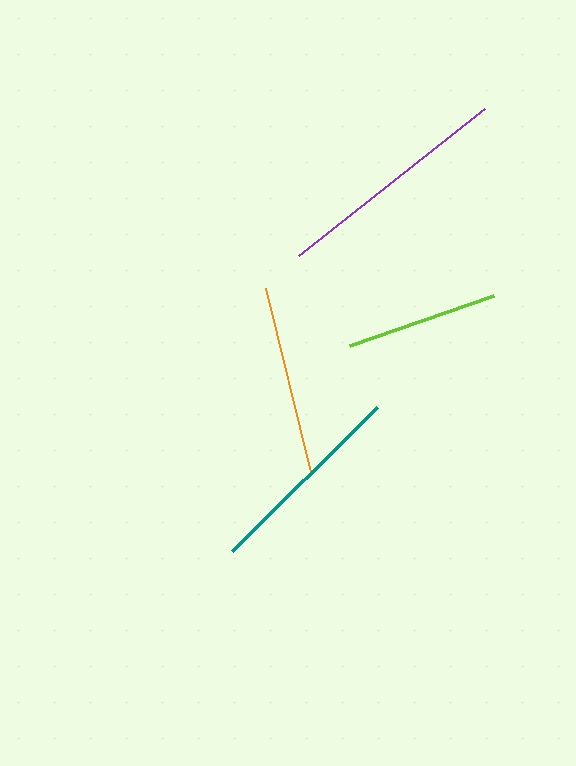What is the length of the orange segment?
The orange segment is approximately 190 pixels long.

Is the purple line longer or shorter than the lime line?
The purple line is longer than the lime line.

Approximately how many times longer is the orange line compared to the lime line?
The orange line is approximately 1.2 times the length of the lime line.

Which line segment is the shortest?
The lime line is the shortest at approximately 153 pixels.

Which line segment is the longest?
The purple line is the longest at approximately 237 pixels.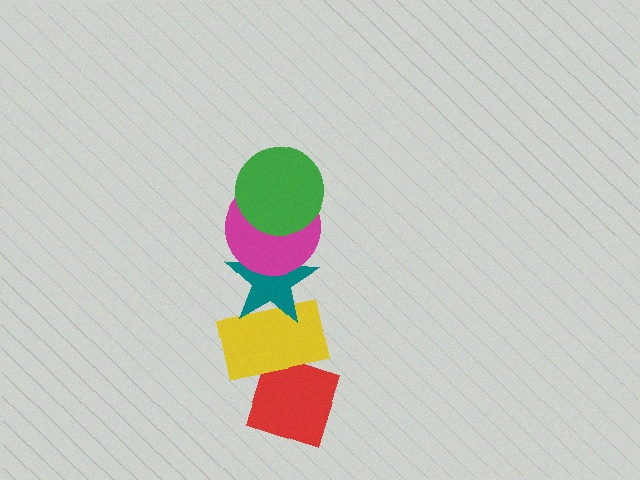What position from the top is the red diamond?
The red diamond is 5th from the top.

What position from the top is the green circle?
The green circle is 1st from the top.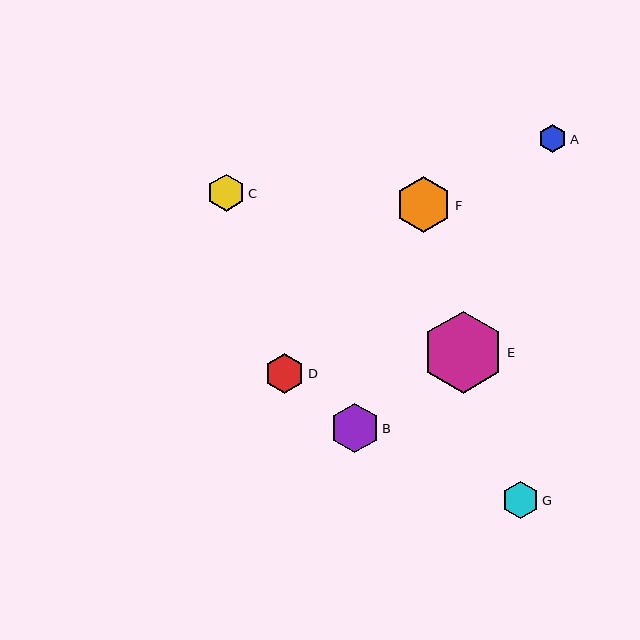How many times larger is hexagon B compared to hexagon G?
Hexagon B is approximately 1.3 times the size of hexagon G.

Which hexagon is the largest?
Hexagon E is the largest with a size of approximately 82 pixels.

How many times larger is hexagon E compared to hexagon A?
Hexagon E is approximately 2.9 times the size of hexagon A.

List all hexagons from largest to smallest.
From largest to smallest: E, F, B, D, C, G, A.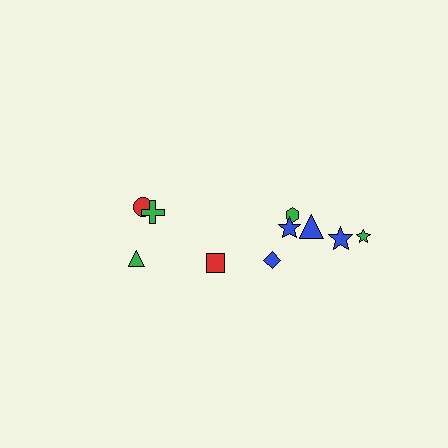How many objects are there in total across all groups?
There are 10 objects.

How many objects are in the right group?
There are 7 objects.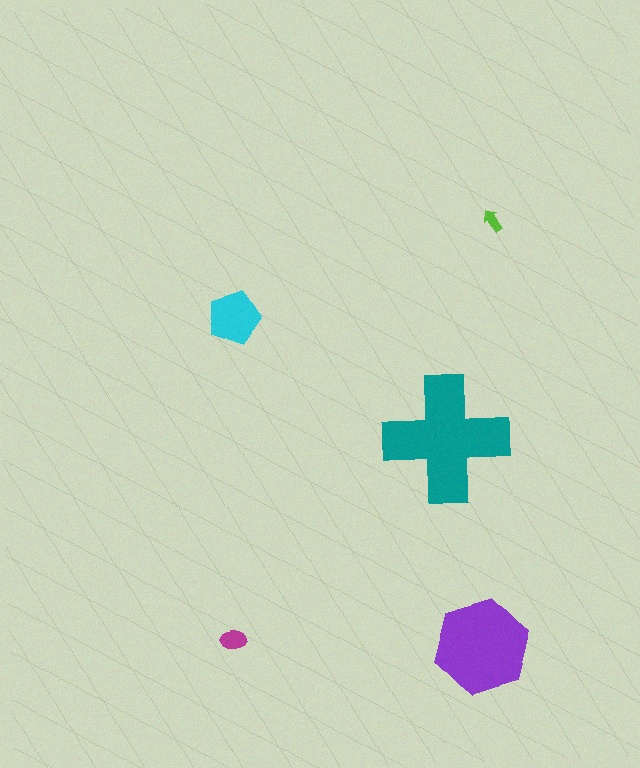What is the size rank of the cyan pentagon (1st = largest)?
3rd.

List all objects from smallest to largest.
The lime arrow, the magenta ellipse, the cyan pentagon, the purple hexagon, the teal cross.